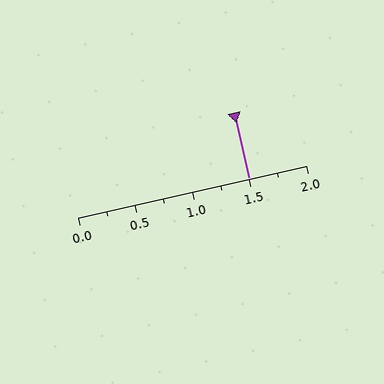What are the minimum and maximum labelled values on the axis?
The axis runs from 0.0 to 2.0.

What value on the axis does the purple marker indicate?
The marker indicates approximately 1.5.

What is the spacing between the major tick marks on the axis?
The major ticks are spaced 0.5 apart.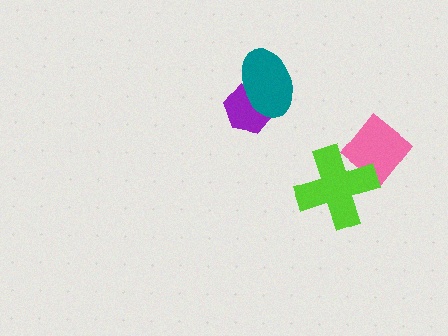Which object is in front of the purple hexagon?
The teal ellipse is in front of the purple hexagon.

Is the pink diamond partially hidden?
Yes, it is partially covered by another shape.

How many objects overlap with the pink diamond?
1 object overlaps with the pink diamond.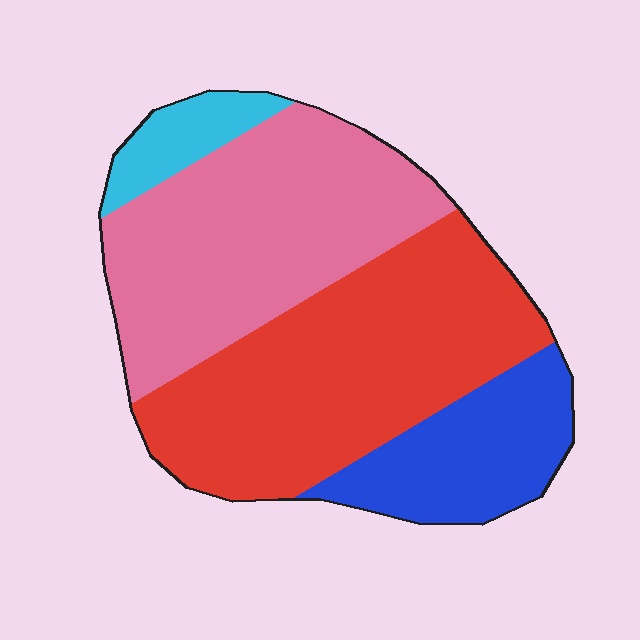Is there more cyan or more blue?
Blue.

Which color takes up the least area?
Cyan, at roughly 5%.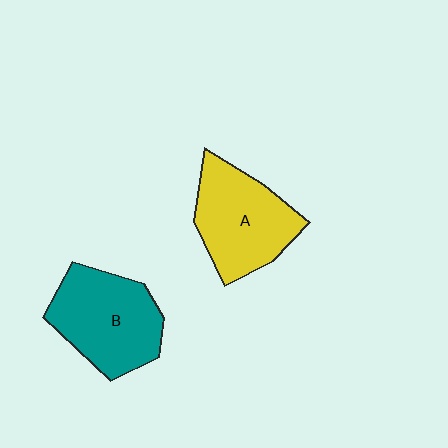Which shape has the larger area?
Shape B (teal).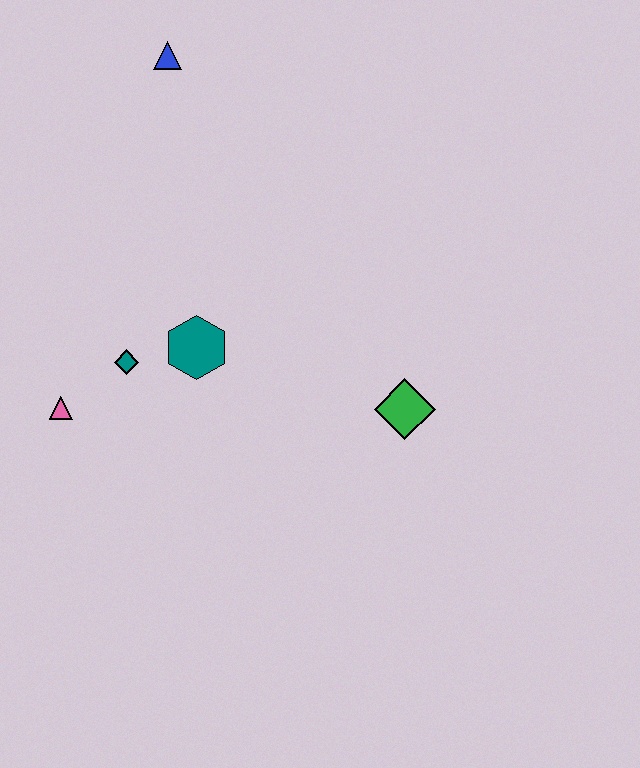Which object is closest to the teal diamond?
The teal hexagon is closest to the teal diamond.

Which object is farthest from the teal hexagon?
The blue triangle is farthest from the teal hexagon.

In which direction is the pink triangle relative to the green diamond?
The pink triangle is to the left of the green diamond.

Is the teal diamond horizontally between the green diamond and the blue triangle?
No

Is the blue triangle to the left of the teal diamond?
No